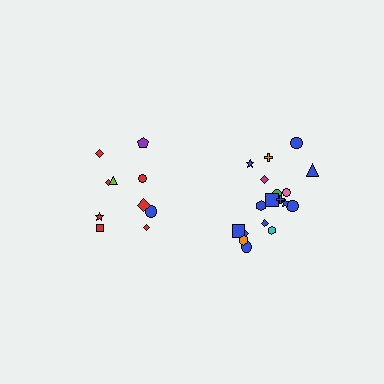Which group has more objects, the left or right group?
The right group.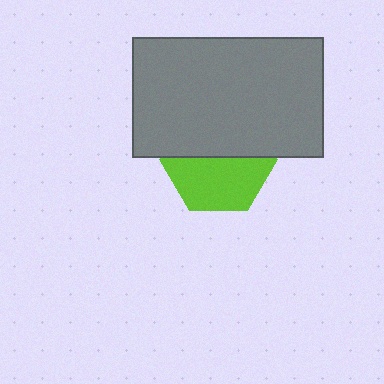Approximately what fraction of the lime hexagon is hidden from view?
Roughly 47% of the lime hexagon is hidden behind the gray rectangle.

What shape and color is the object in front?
The object in front is a gray rectangle.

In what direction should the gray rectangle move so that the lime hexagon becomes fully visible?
The gray rectangle should move up. That is the shortest direction to clear the overlap and leave the lime hexagon fully visible.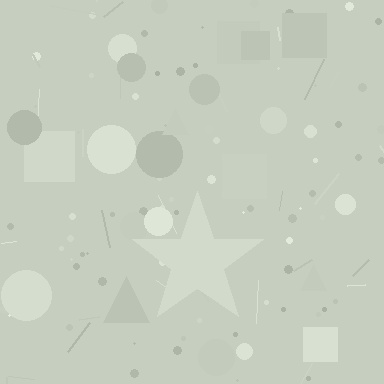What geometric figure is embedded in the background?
A star is embedded in the background.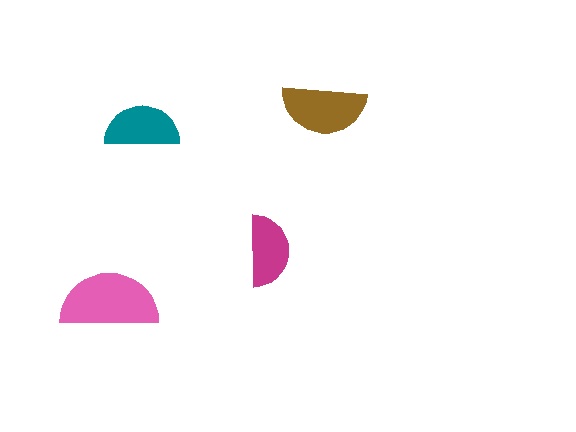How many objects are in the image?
There are 4 objects in the image.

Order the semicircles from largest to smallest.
the pink one, the brown one, the teal one, the magenta one.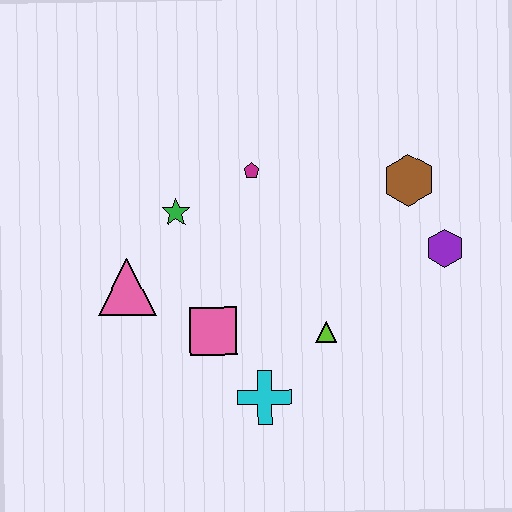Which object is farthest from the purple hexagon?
The pink triangle is farthest from the purple hexagon.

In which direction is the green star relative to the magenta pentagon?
The green star is to the left of the magenta pentagon.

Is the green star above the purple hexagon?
Yes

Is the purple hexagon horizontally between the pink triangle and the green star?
No